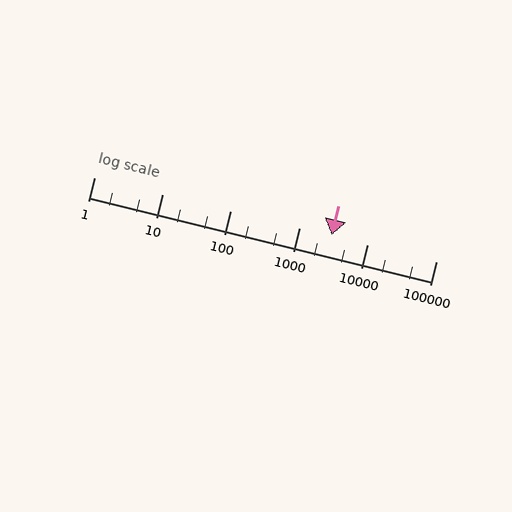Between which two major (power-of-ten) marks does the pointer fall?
The pointer is between 1000 and 10000.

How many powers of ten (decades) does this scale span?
The scale spans 5 decades, from 1 to 100000.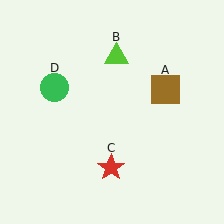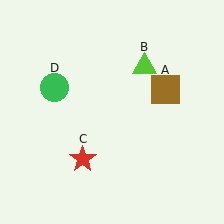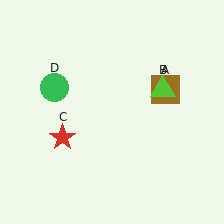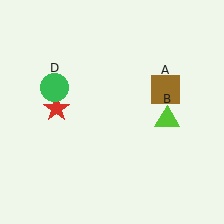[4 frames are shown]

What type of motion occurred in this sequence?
The lime triangle (object B), red star (object C) rotated clockwise around the center of the scene.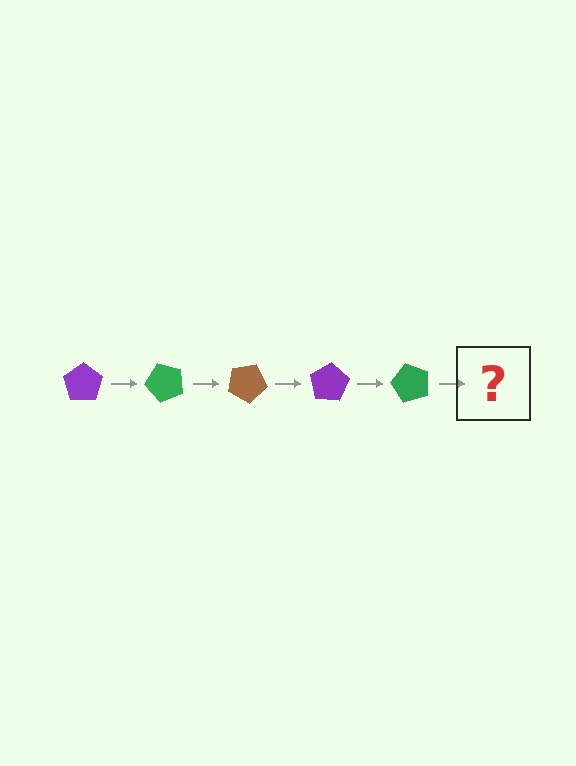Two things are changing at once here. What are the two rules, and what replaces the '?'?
The two rules are that it rotates 50 degrees each step and the color cycles through purple, green, and brown. The '?' should be a brown pentagon, rotated 250 degrees from the start.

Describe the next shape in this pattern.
It should be a brown pentagon, rotated 250 degrees from the start.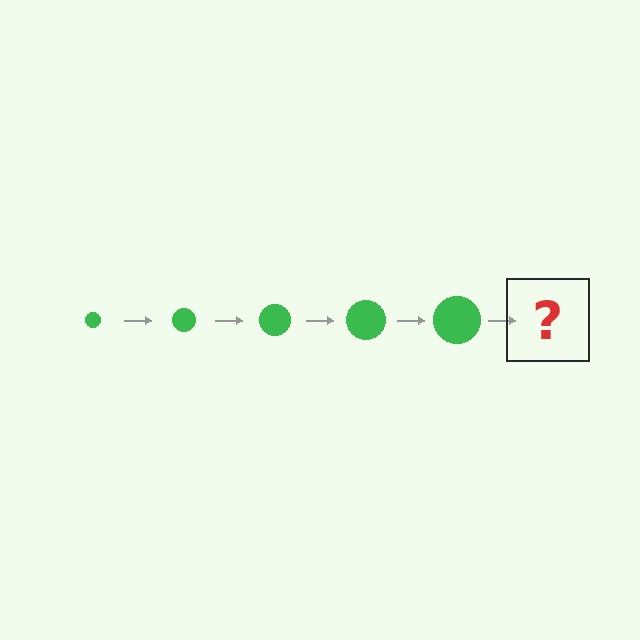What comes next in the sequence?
The next element should be a green circle, larger than the previous one.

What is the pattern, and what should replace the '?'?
The pattern is that the circle gets progressively larger each step. The '?' should be a green circle, larger than the previous one.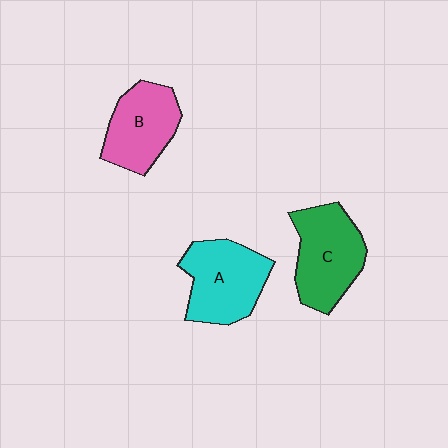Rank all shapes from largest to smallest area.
From largest to smallest: C (green), A (cyan), B (pink).